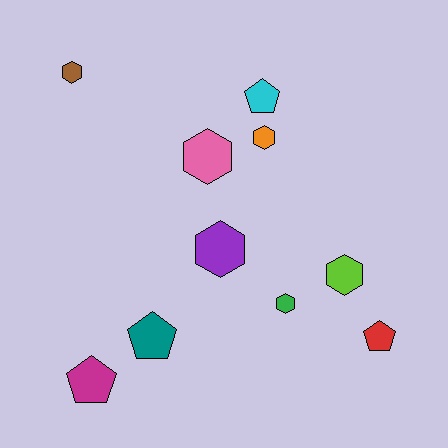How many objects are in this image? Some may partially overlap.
There are 10 objects.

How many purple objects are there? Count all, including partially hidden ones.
There is 1 purple object.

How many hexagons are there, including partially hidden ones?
There are 6 hexagons.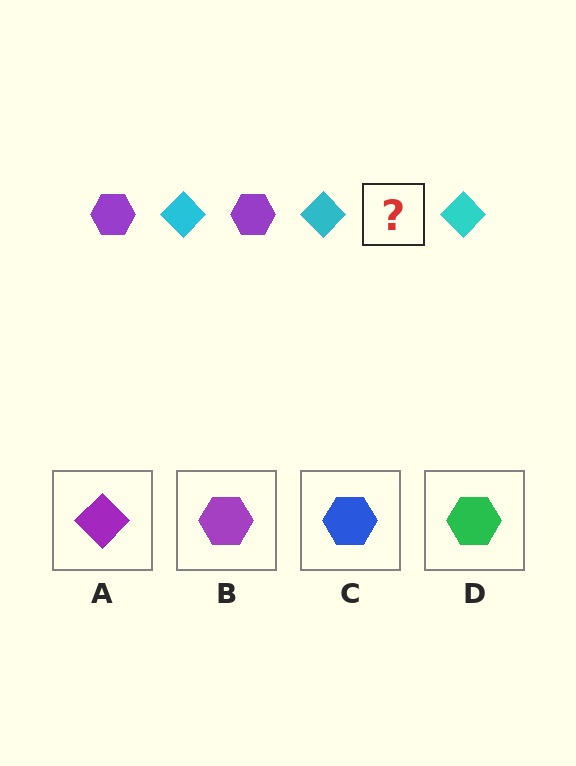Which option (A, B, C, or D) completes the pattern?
B.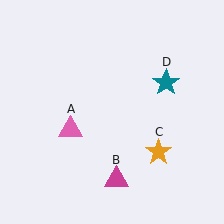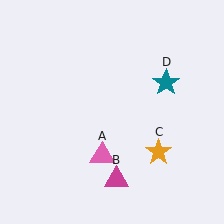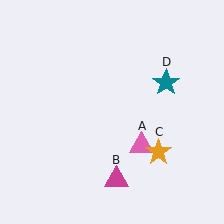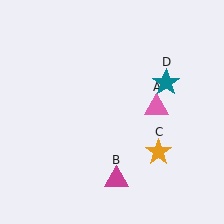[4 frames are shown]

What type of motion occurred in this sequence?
The pink triangle (object A) rotated counterclockwise around the center of the scene.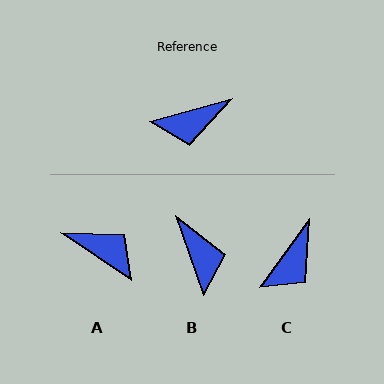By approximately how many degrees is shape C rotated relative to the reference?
Approximately 38 degrees counter-clockwise.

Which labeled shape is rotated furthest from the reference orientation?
A, about 129 degrees away.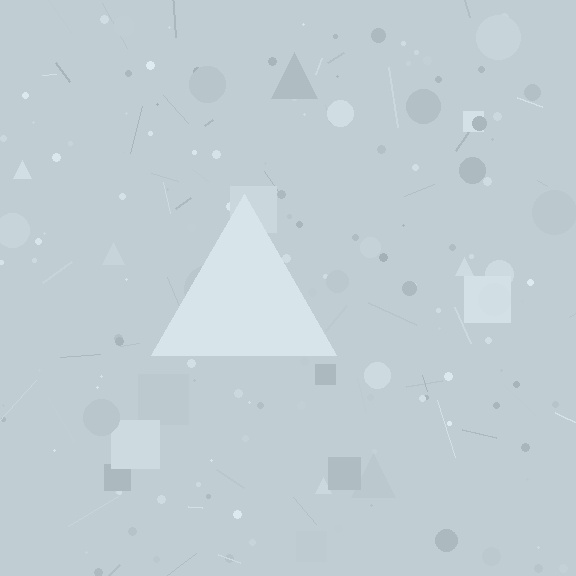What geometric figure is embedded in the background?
A triangle is embedded in the background.